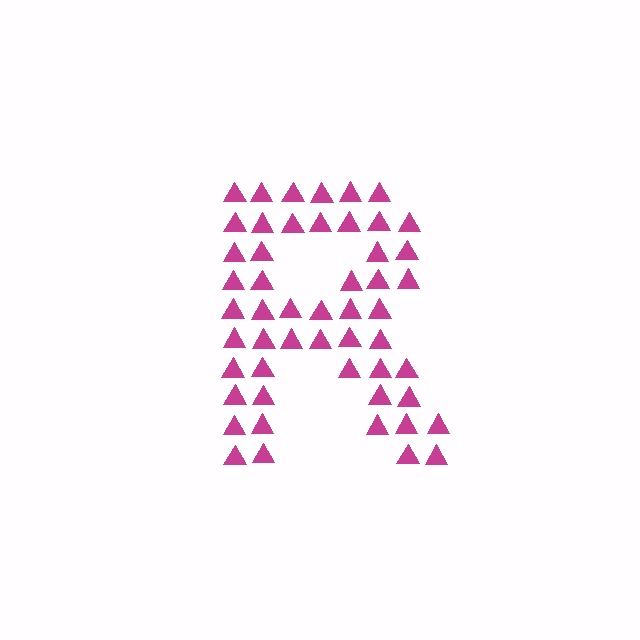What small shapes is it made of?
It is made of small triangles.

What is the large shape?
The large shape is the letter R.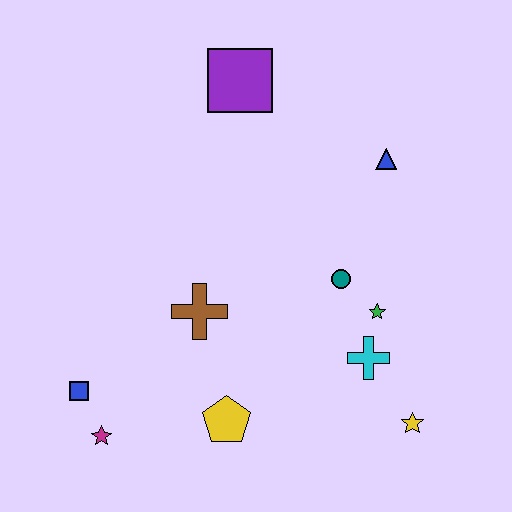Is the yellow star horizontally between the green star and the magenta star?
No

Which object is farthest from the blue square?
The blue triangle is farthest from the blue square.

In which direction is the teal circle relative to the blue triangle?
The teal circle is below the blue triangle.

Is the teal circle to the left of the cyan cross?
Yes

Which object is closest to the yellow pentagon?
The brown cross is closest to the yellow pentagon.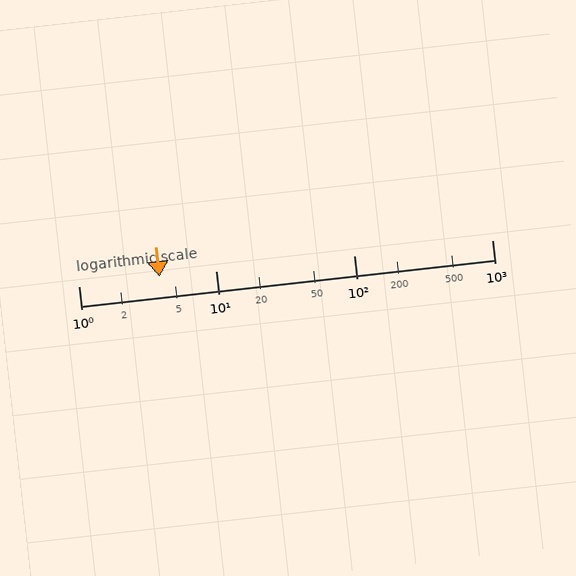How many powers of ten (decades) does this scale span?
The scale spans 3 decades, from 1 to 1000.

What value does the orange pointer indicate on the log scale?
The pointer indicates approximately 3.9.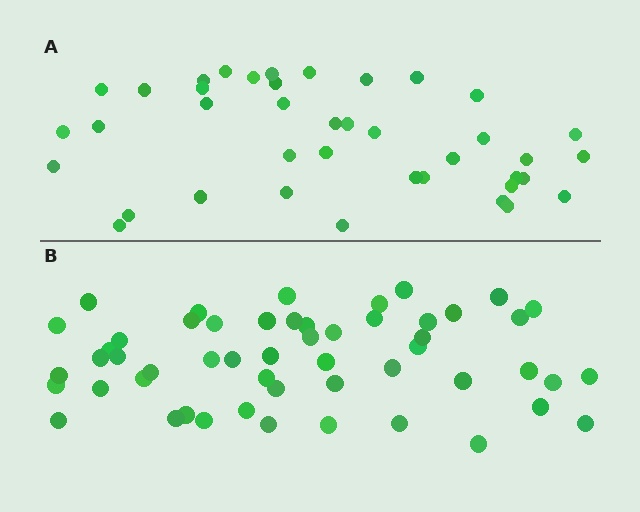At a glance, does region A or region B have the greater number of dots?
Region B (the bottom region) has more dots.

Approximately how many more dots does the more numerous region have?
Region B has approximately 15 more dots than region A.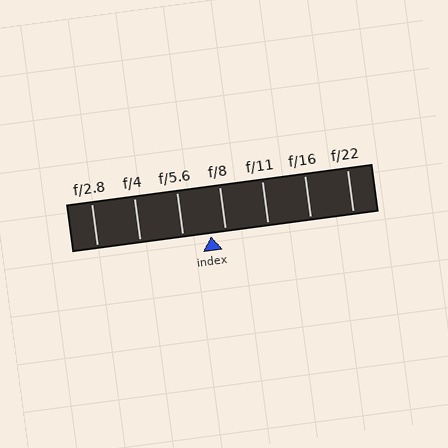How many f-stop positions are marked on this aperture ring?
There are 7 f-stop positions marked.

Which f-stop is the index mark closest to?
The index mark is closest to f/8.